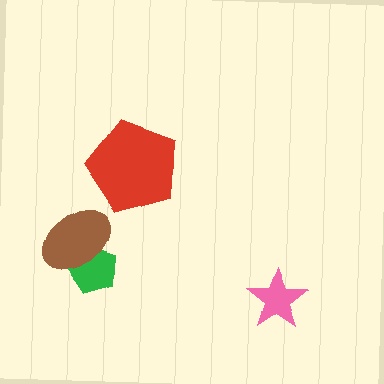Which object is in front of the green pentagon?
The brown ellipse is in front of the green pentagon.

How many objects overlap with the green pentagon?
1 object overlaps with the green pentagon.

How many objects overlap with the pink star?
0 objects overlap with the pink star.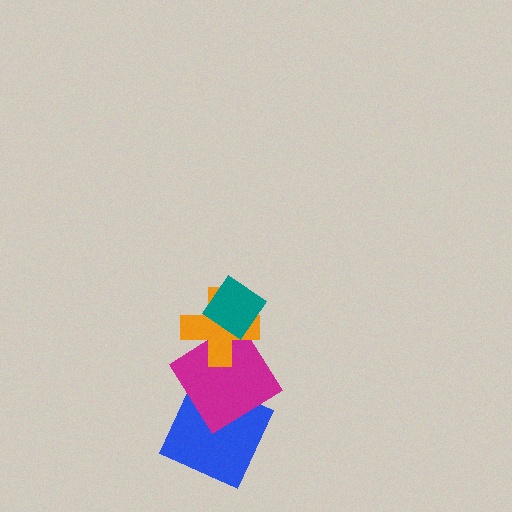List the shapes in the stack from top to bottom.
From top to bottom: the teal diamond, the orange cross, the magenta diamond, the blue square.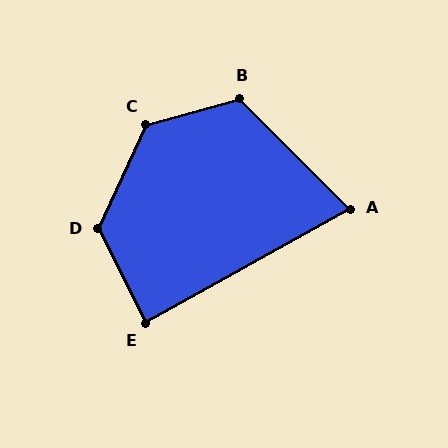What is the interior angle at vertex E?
Approximately 88 degrees (approximately right).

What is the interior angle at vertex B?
Approximately 119 degrees (obtuse).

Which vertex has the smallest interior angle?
A, at approximately 74 degrees.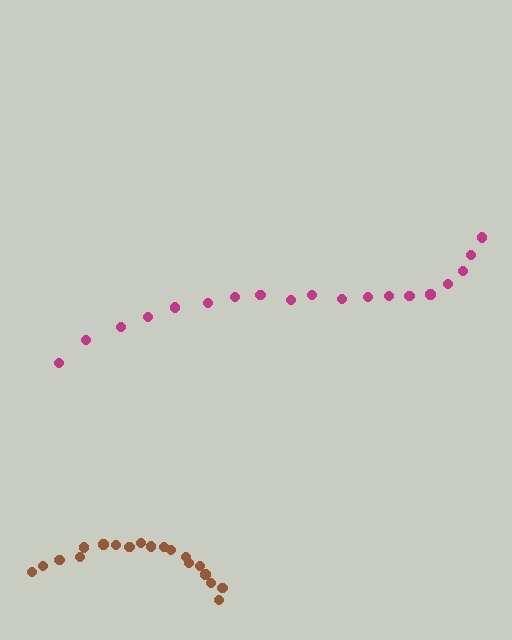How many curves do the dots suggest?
There are 2 distinct paths.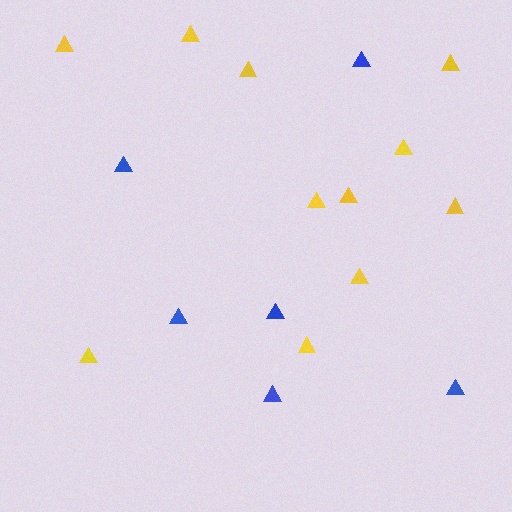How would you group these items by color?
There are 2 groups: one group of yellow triangles (11) and one group of blue triangles (6).